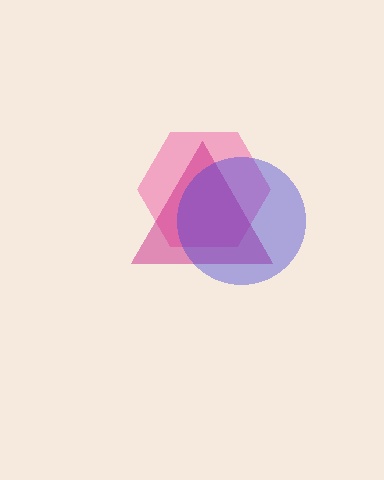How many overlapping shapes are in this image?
There are 3 overlapping shapes in the image.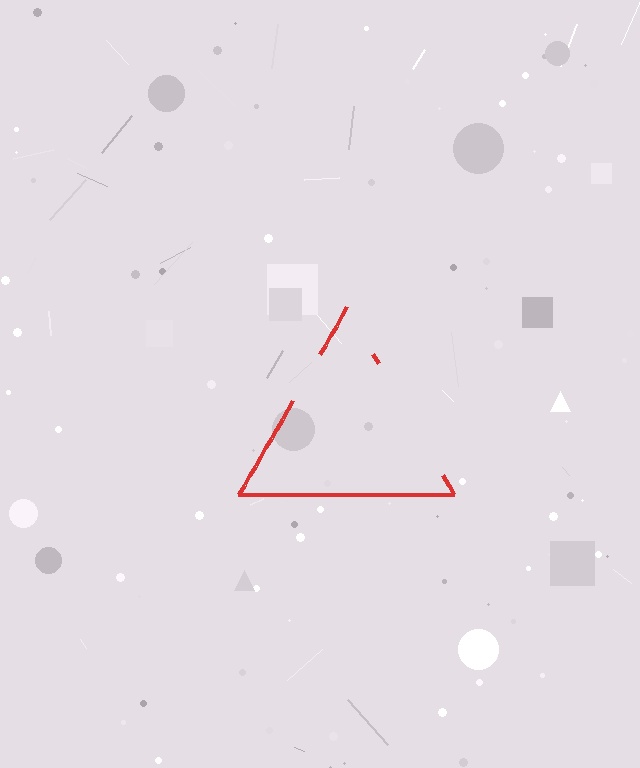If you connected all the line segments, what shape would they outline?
They would outline a triangle.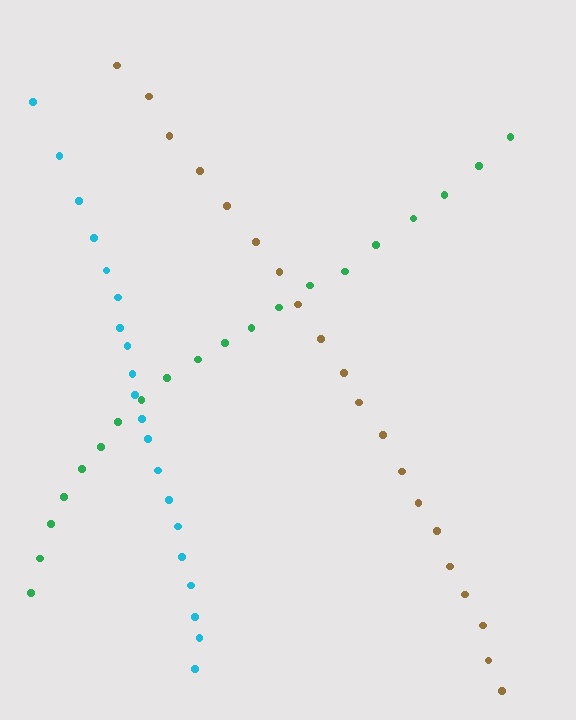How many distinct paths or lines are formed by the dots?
There are 3 distinct paths.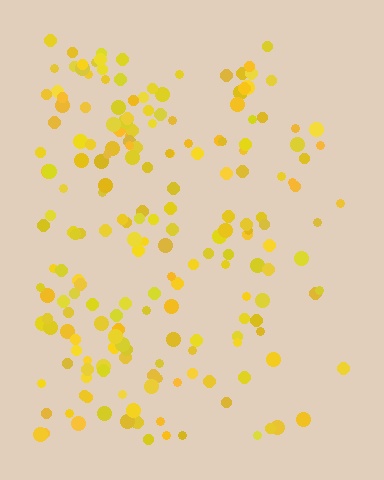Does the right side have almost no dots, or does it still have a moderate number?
Still a moderate number, just noticeably fewer than the left.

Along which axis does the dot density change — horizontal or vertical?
Horizontal.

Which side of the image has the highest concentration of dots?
The left.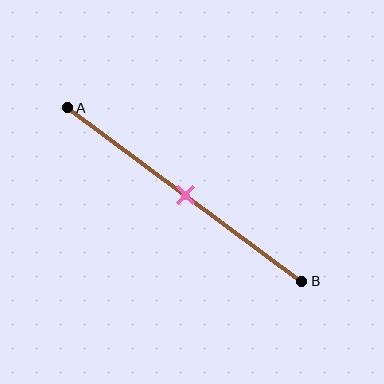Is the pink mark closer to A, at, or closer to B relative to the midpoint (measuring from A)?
The pink mark is approximately at the midpoint of segment AB.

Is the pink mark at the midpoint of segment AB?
Yes, the mark is approximately at the midpoint.